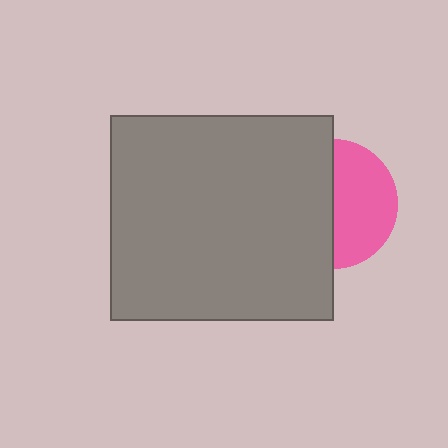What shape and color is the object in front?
The object in front is a gray rectangle.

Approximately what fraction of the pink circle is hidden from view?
Roughly 50% of the pink circle is hidden behind the gray rectangle.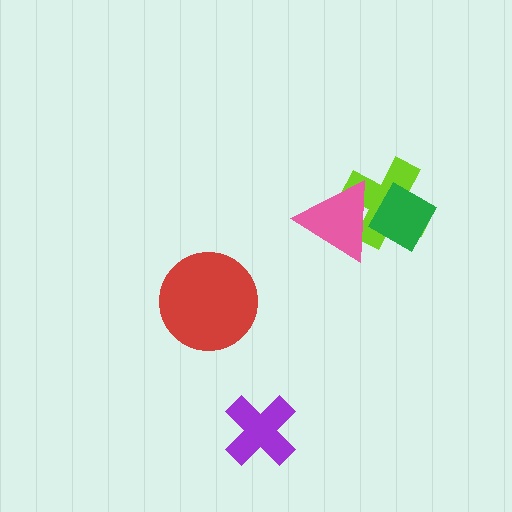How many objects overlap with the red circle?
0 objects overlap with the red circle.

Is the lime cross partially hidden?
Yes, it is partially covered by another shape.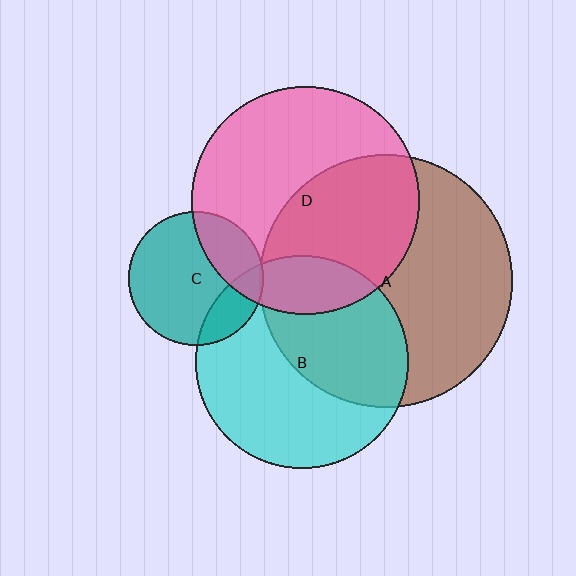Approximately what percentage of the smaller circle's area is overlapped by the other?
Approximately 45%.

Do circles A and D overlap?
Yes.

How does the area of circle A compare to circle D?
Approximately 1.2 times.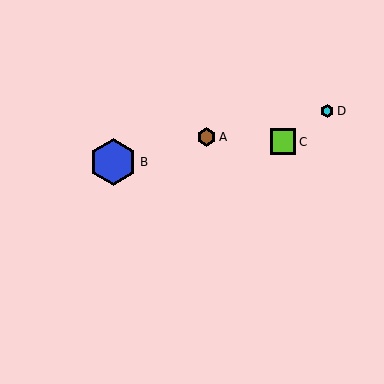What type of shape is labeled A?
Shape A is a brown hexagon.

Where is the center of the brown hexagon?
The center of the brown hexagon is at (207, 137).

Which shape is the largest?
The blue hexagon (labeled B) is the largest.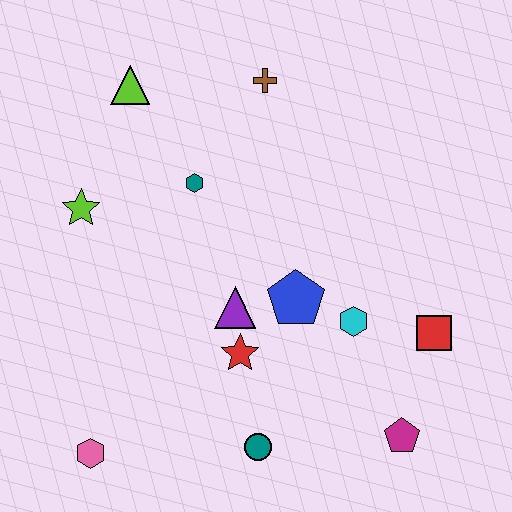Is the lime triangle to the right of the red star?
No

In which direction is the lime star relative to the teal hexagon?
The lime star is to the left of the teal hexagon.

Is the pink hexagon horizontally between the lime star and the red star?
Yes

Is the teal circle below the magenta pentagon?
Yes